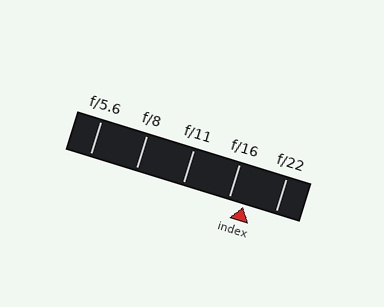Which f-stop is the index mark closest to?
The index mark is closest to f/16.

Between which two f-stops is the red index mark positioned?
The index mark is between f/16 and f/22.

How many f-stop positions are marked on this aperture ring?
There are 5 f-stop positions marked.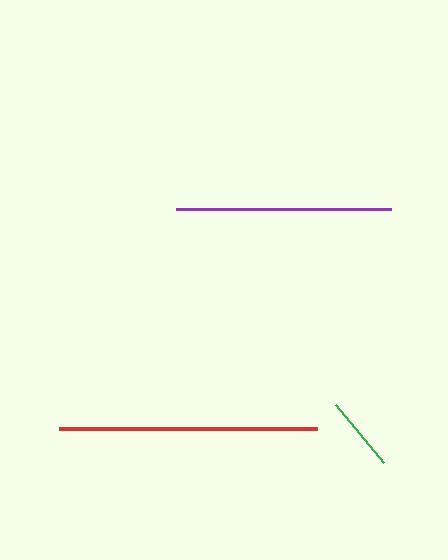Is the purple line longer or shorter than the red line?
The red line is longer than the purple line.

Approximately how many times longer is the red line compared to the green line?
The red line is approximately 3.4 times the length of the green line.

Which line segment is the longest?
The red line is the longest at approximately 258 pixels.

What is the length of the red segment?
The red segment is approximately 258 pixels long.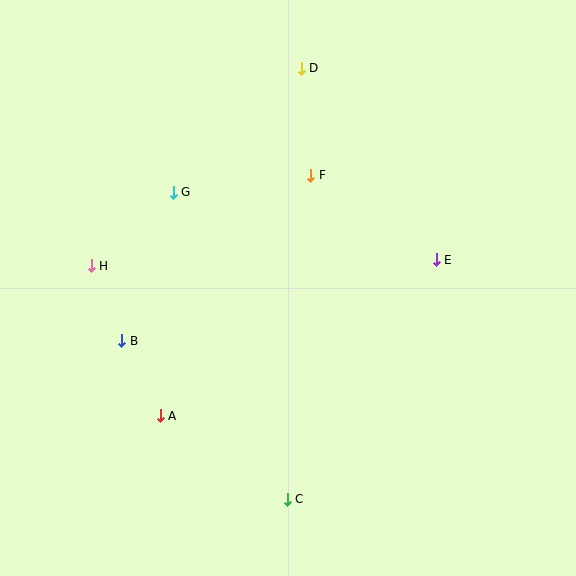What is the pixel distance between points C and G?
The distance between C and G is 328 pixels.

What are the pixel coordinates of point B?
Point B is at (122, 341).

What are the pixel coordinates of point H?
Point H is at (91, 266).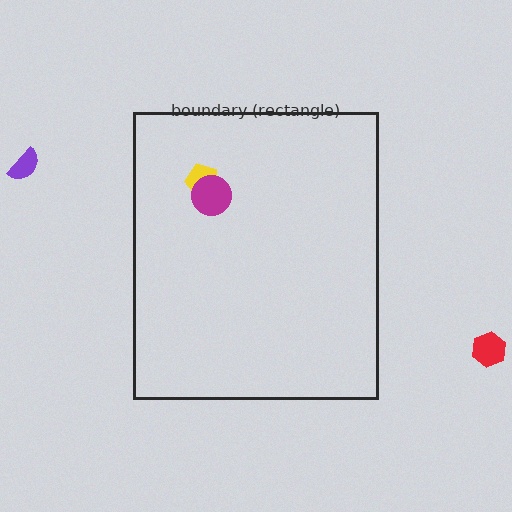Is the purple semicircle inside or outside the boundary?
Outside.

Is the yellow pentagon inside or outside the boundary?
Inside.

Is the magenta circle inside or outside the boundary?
Inside.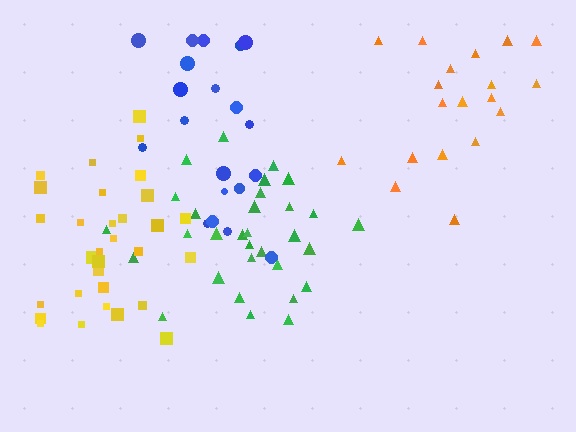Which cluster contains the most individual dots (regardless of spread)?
Green (31).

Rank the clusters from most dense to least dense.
green, yellow, blue, orange.